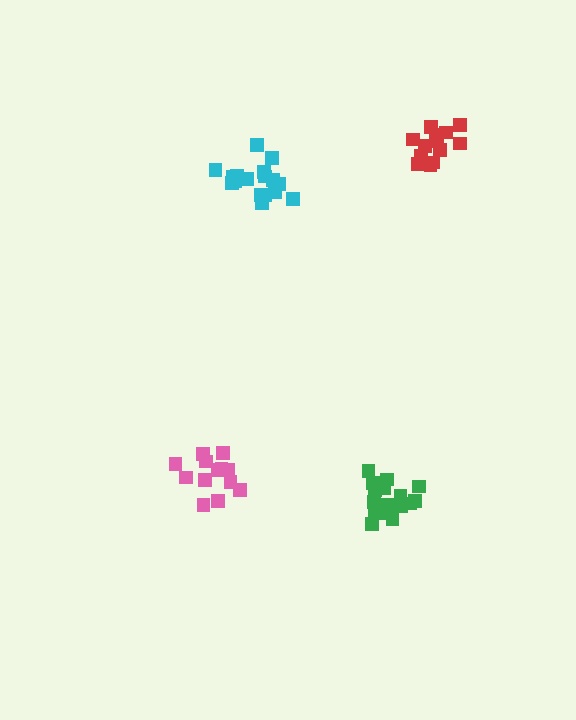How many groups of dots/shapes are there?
There are 4 groups.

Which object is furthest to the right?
The red cluster is rightmost.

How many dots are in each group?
Group 1: 14 dots, Group 2: 17 dots, Group 3: 17 dots, Group 4: 13 dots (61 total).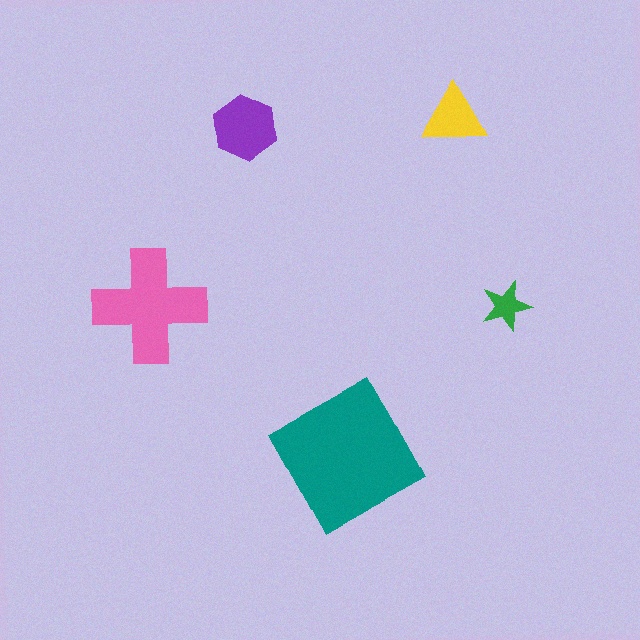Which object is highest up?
The yellow triangle is topmost.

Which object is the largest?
The teal square.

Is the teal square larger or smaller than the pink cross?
Larger.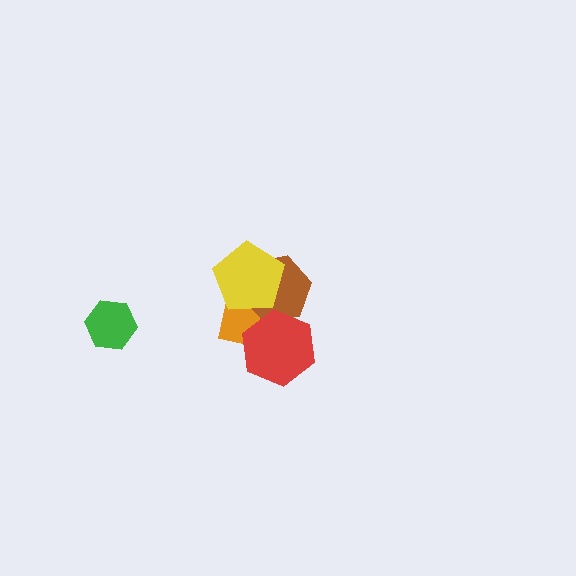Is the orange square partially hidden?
Yes, it is partially covered by another shape.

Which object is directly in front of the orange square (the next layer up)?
The brown hexagon is directly in front of the orange square.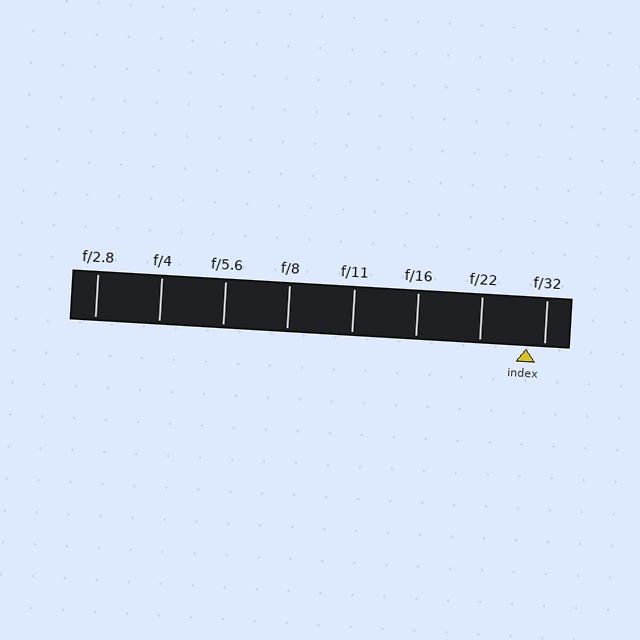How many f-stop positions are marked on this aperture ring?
There are 8 f-stop positions marked.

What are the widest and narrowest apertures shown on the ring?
The widest aperture shown is f/2.8 and the narrowest is f/32.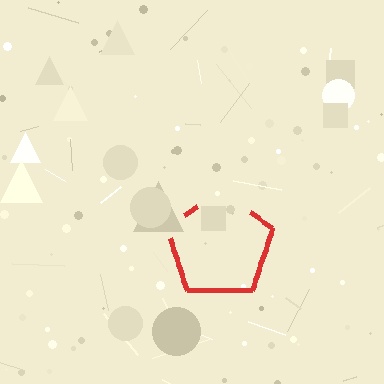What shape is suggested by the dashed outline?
The dashed outline suggests a pentagon.